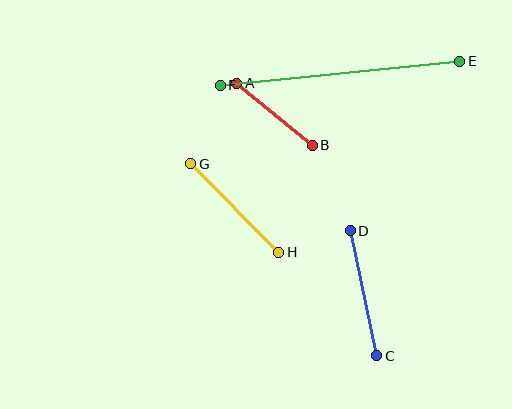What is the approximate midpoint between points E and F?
The midpoint is at approximately (340, 73) pixels.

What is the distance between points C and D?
The distance is approximately 128 pixels.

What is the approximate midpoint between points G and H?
The midpoint is at approximately (235, 208) pixels.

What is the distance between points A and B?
The distance is approximately 98 pixels.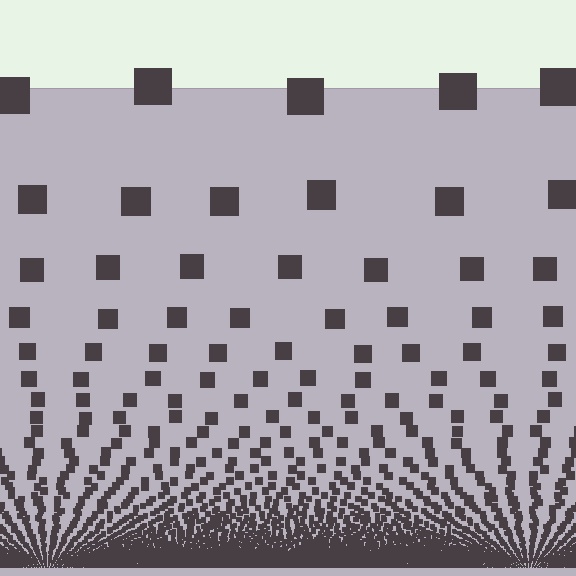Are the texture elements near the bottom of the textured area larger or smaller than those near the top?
Smaller. The gradient is inverted — elements near the bottom are smaller and denser.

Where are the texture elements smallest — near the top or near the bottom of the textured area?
Near the bottom.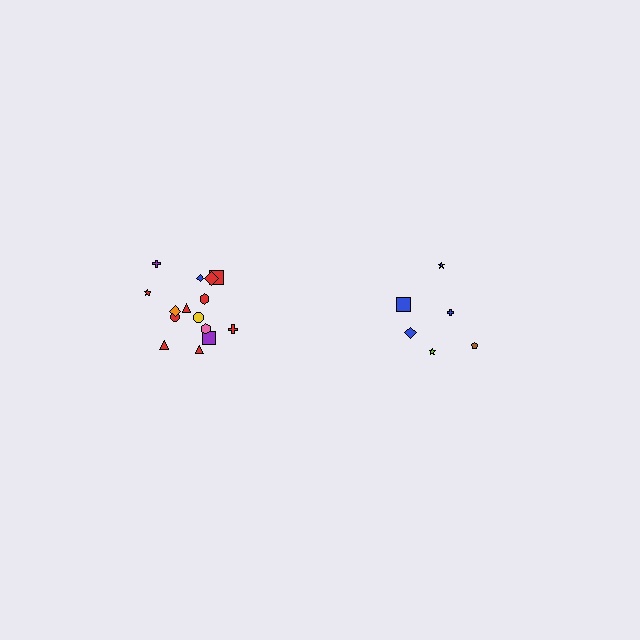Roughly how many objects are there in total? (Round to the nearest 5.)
Roughly 20 objects in total.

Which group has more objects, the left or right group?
The left group.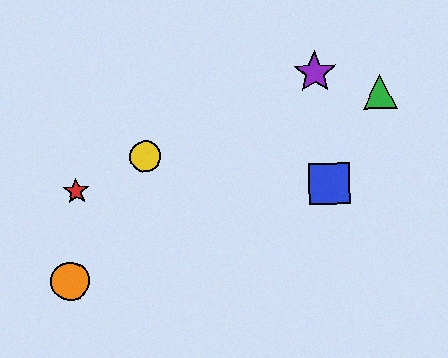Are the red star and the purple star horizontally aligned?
No, the red star is at y≈191 and the purple star is at y≈72.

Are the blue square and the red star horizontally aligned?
Yes, both are at y≈183.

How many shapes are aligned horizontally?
2 shapes (the red star, the blue square) are aligned horizontally.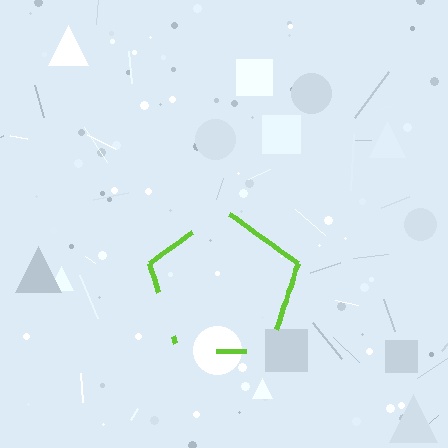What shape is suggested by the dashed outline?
The dashed outline suggests a pentagon.